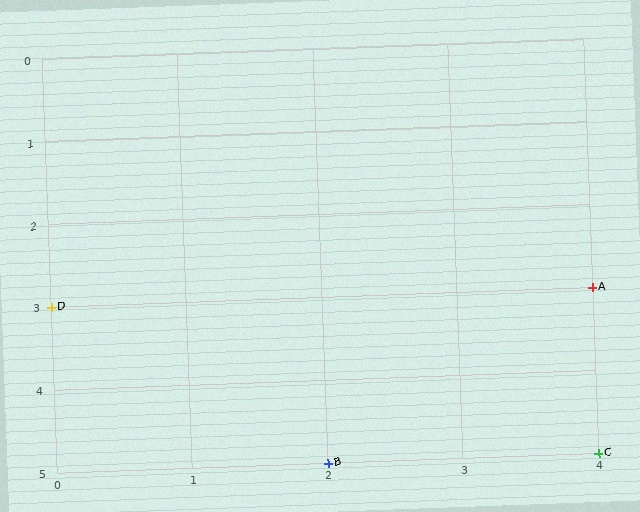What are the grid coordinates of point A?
Point A is at grid coordinates (4, 3).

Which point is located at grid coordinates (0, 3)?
Point D is at (0, 3).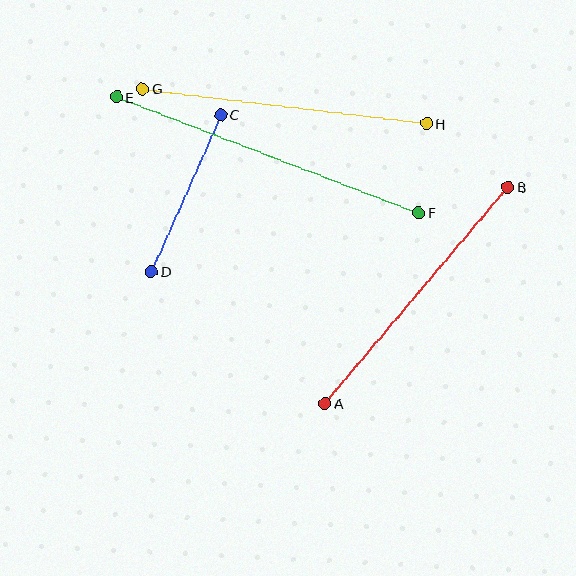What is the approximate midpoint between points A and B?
The midpoint is at approximately (417, 295) pixels.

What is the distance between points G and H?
The distance is approximately 286 pixels.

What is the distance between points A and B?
The distance is approximately 283 pixels.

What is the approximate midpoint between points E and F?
The midpoint is at approximately (268, 155) pixels.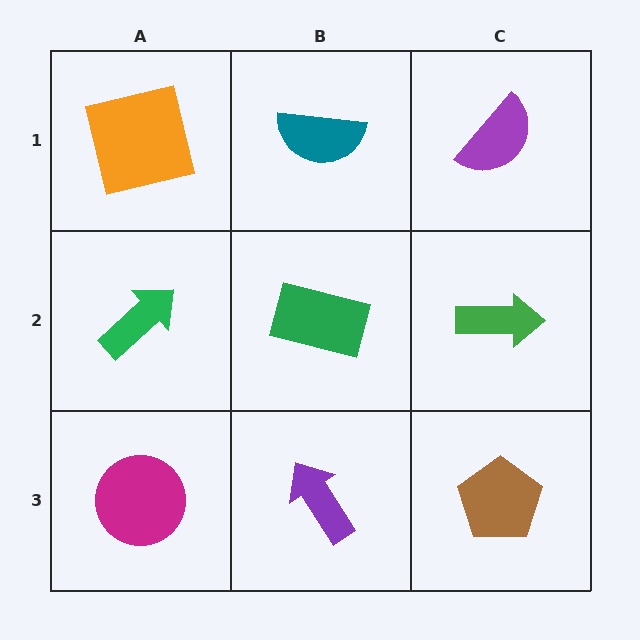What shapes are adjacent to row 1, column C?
A green arrow (row 2, column C), a teal semicircle (row 1, column B).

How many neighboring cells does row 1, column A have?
2.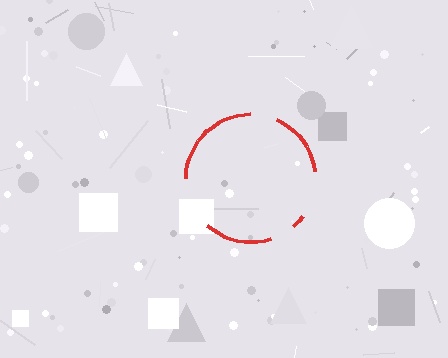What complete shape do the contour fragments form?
The contour fragments form a circle.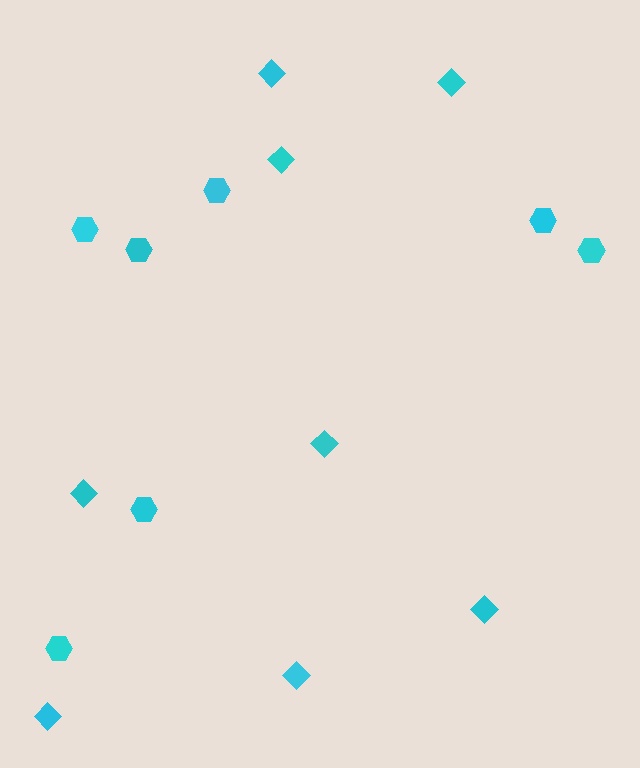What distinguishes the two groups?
There are 2 groups: one group of hexagons (7) and one group of diamonds (8).